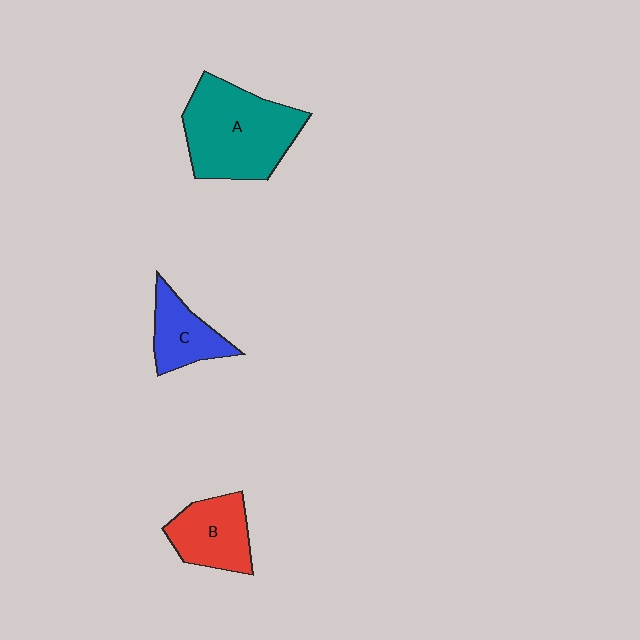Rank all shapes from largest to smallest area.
From largest to smallest: A (teal), B (red), C (blue).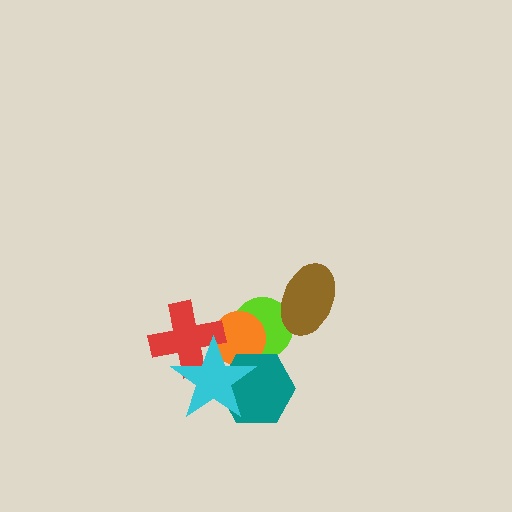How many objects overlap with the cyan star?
3 objects overlap with the cyan star.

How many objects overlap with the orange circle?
4 objects overlap with the orange circle.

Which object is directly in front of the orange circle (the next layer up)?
The teal hexagon is directly in front of the orange circle.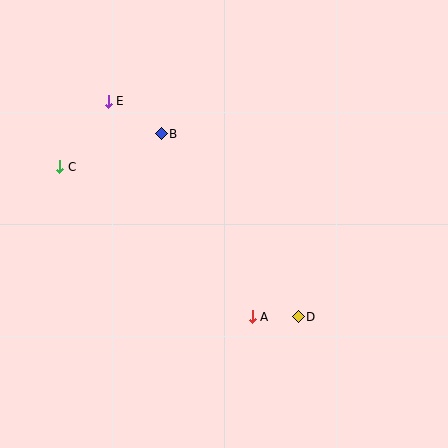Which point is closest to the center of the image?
Point A at (252, 317) is closest to the center.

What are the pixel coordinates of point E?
Point E is at (108, 101).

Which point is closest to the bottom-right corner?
Point D is closest to the bottom-right corner.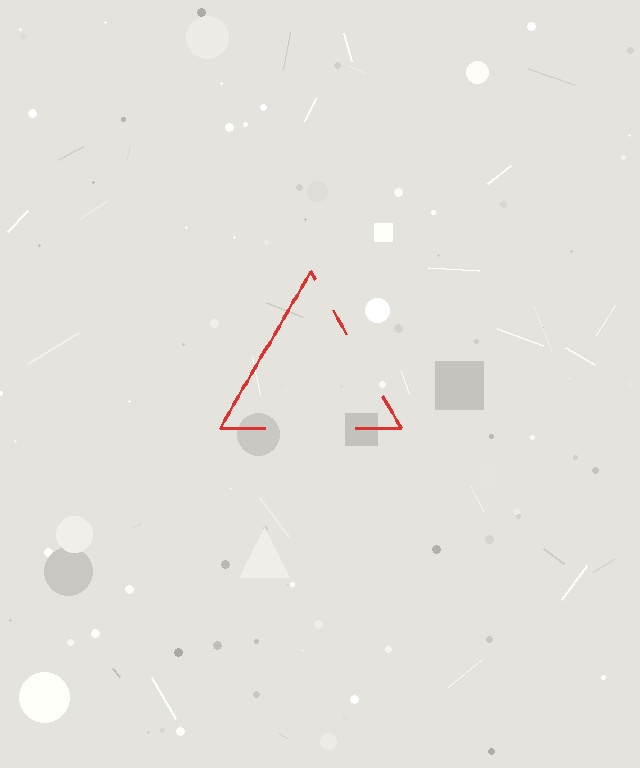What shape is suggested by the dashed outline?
The dashed outline suggests a triangle.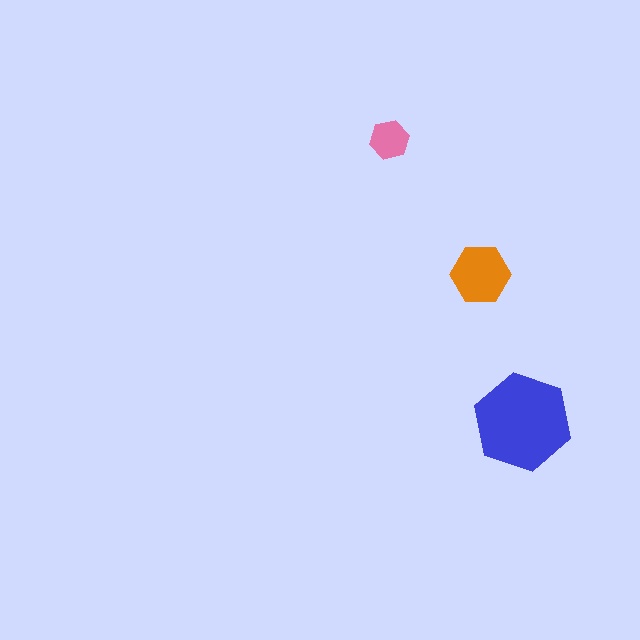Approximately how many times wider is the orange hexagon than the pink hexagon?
About 1.5 times wider.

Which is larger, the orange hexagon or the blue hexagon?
The blue one.